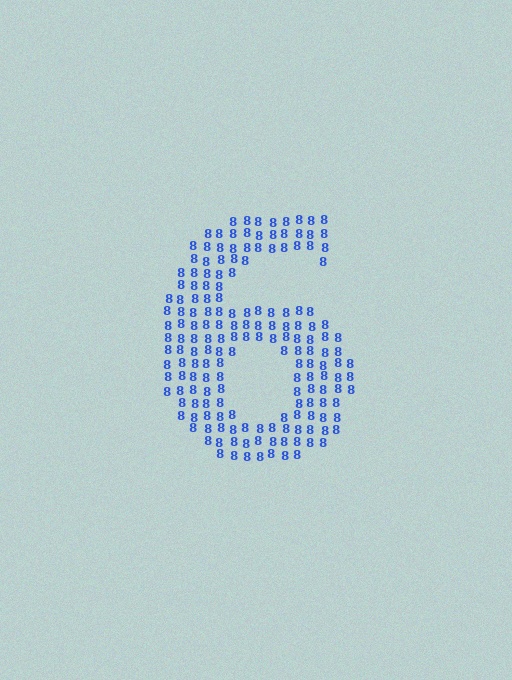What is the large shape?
The large shape is the digit 6.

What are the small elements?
The small elements are digit 8's.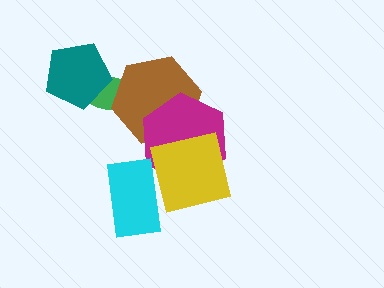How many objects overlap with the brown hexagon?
3 objects overlap with the brown hexagon.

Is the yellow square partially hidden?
Yes, it is partially covered by another shape.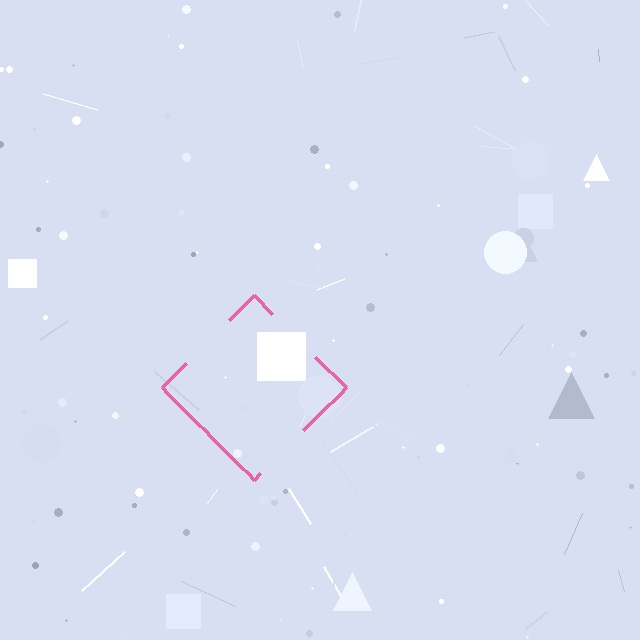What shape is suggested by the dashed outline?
The dashed outline suggests a diamond.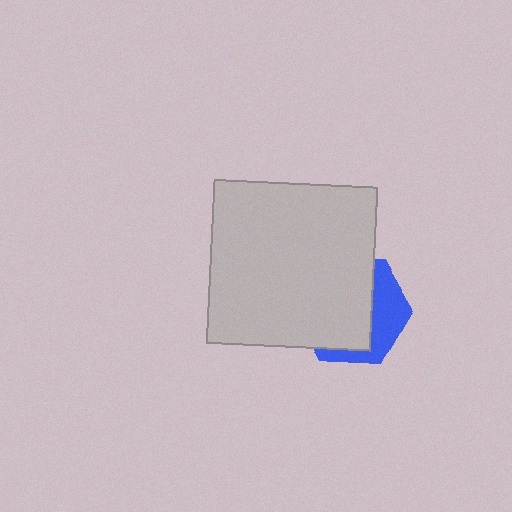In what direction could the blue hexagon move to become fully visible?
The blue hexagon could move toward the lower-right. That would shift it out from behind the light gray square entirely.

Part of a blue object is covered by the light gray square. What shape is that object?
It is a hexagon.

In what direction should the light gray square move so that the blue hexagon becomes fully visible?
The light gray square should move toward the upper-left. That is the shortest direction to clear the overlap and leave the blue hexagon fully visible.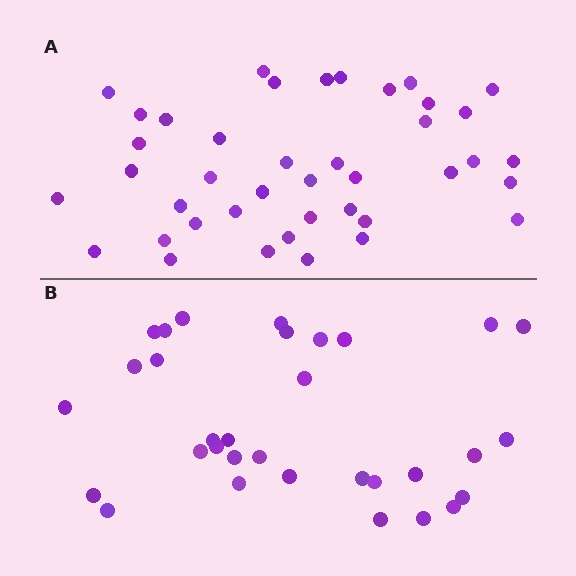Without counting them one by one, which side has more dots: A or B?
Region A (the top region) has more dots.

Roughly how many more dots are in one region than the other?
Region A has roughly 8 or so more dots than region B.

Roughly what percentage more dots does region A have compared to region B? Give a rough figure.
About 30% more.